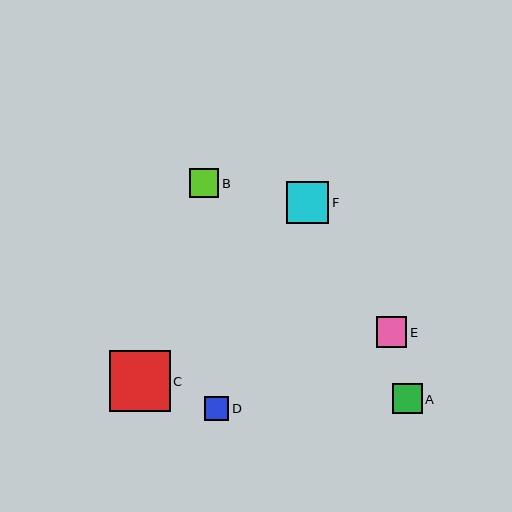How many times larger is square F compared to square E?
Square F is approximately 1.4 times the size of square E.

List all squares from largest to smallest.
From largest to smallest: C, F, E, A, B, D.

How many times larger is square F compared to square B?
Square F is approximately 1.5 times the size of square B.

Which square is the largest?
Square C is the largest with a size of approximately 61 pixels.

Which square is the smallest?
Square D is the smallest with a size of approximately 24 pixels.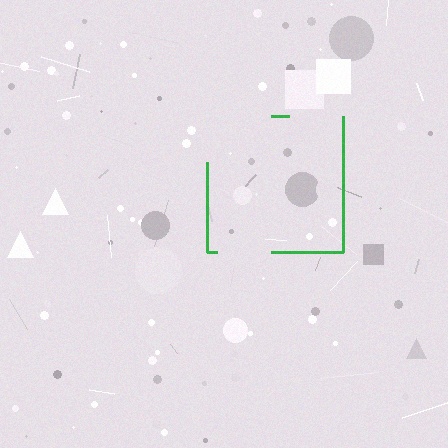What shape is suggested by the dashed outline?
The dashed outline suggests a square.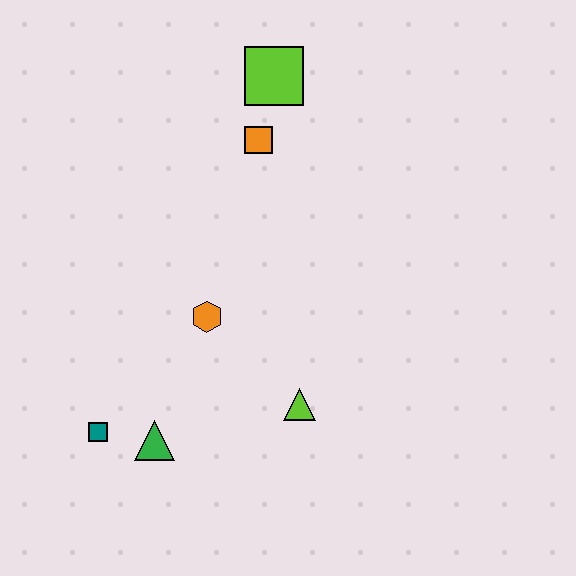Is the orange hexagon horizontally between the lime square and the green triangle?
Yes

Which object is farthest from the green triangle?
The lime square is farthest from the green triangle.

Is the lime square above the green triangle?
Yes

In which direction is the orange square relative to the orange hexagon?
The orange square is above the orange hexagon.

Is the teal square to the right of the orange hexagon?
No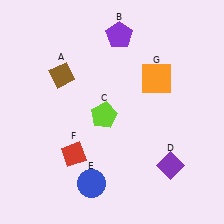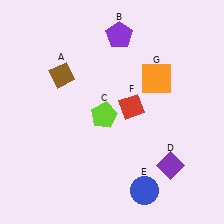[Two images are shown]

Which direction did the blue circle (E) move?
The blue circle (E) moved right.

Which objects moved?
The objects that moved are: the blue circle (E), the red diamond (F).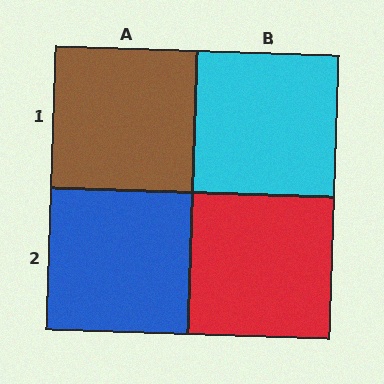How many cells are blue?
1 cell is blue.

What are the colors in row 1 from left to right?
Brown, cyan.